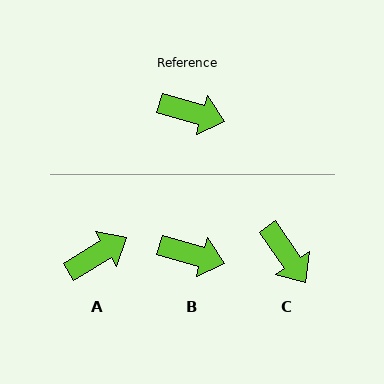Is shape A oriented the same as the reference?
No, it is off by about 47 degrees.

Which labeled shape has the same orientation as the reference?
B.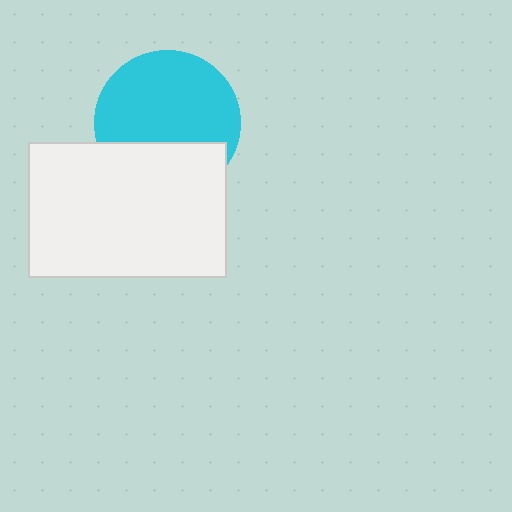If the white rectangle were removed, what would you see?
You would see the complete cyan circle.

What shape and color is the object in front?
The object in front is a white rectangle.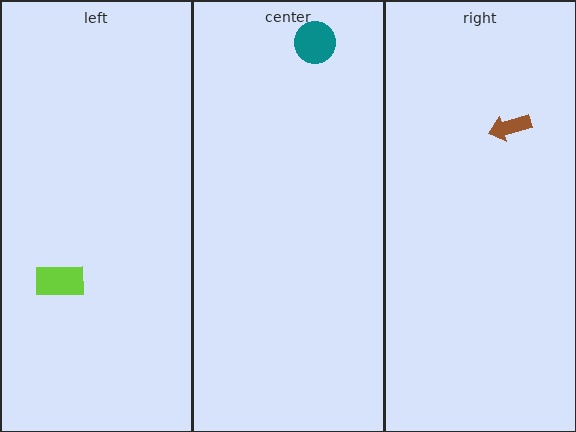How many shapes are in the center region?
1.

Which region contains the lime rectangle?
The left region.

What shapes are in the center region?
The teal circle.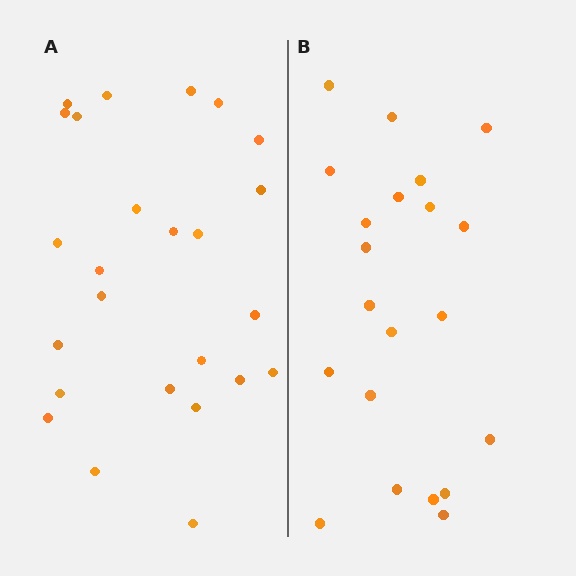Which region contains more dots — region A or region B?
Region A (the left region) has more dots.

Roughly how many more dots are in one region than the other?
Region A has about 4 more dots than region B.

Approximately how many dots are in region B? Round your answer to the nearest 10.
About 20 dots. (The exact count is 21, which rounds to 20.)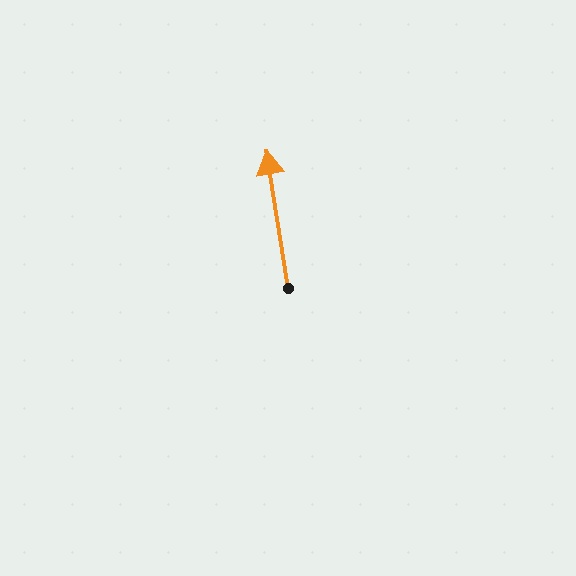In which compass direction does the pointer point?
North.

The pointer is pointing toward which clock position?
Roughly 12 o'clock.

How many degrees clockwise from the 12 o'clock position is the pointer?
Approximately 351 degrees.